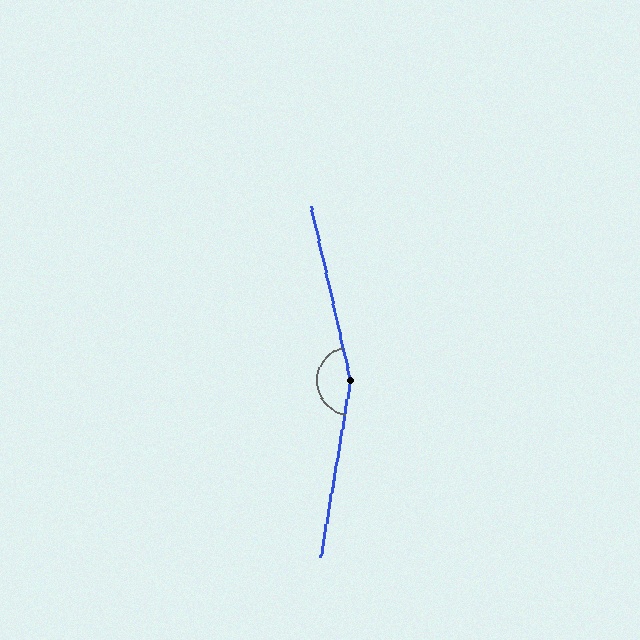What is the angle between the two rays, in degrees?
Approximately 158 degrees.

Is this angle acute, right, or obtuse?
It is obtuse.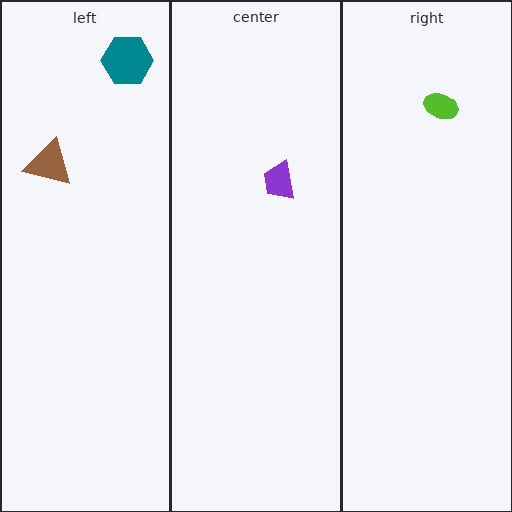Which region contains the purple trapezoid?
The center region.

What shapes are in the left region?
The teal hexagon, the brown triangle.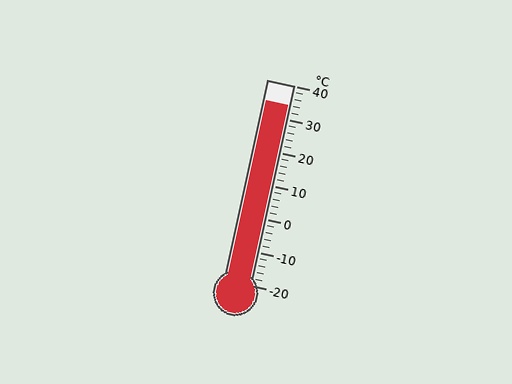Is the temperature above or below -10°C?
The temperature is above -10°C.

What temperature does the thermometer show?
The thermometer shows approximately 34°C.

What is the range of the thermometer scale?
The thermometer scale ranges from -20°C to 40°C.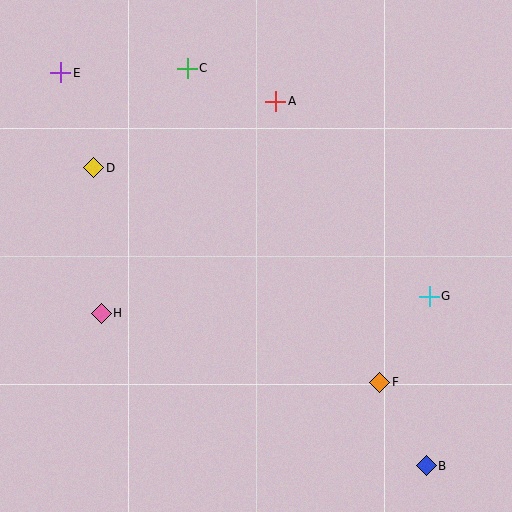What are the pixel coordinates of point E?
Point E is at (61, 73).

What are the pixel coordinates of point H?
Point H is at (101, 313).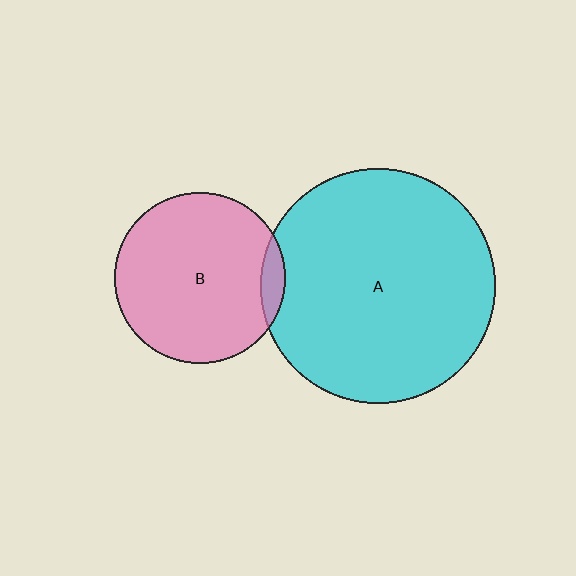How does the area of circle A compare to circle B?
Approximately 1.9 times.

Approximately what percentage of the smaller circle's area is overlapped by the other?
Approximately 5%.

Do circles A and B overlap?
Yes.